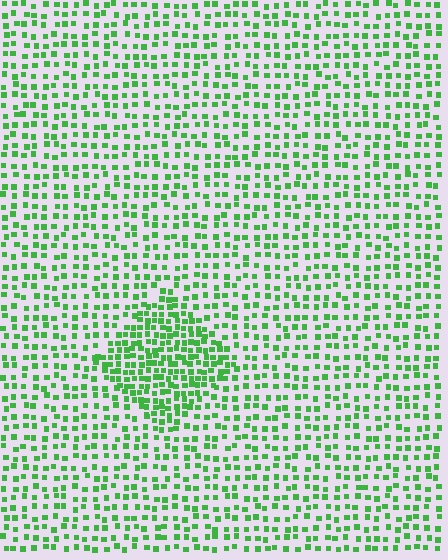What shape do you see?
I see a diamond.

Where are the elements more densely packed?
The elements are more densely packed inside the diamond boundary.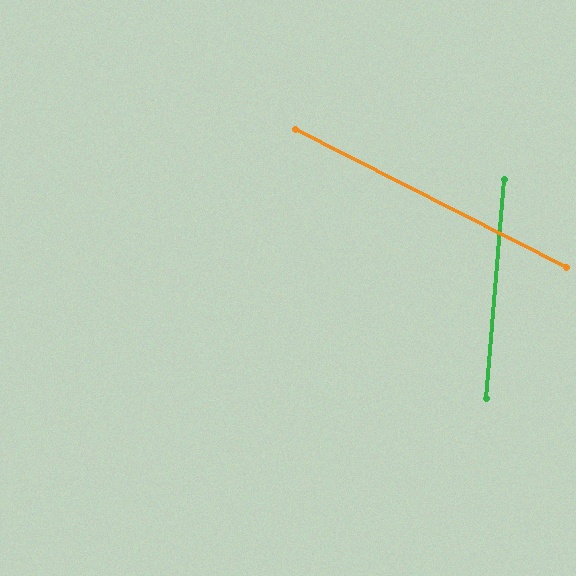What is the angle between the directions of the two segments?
Approximately 68 degrees.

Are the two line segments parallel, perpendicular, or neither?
Neither parallel nor perpendicular — they differ by about 68°.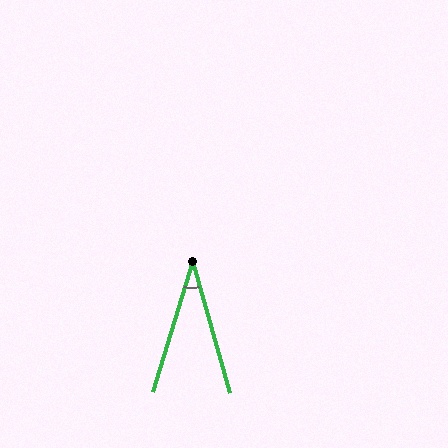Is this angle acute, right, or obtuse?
It is acute.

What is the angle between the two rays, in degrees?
Approximately 33 degrees.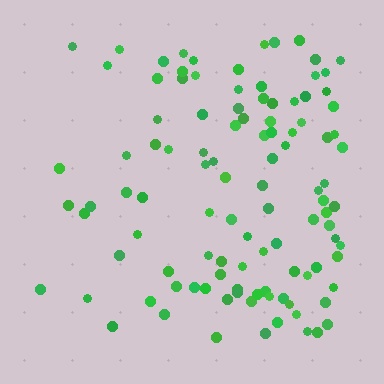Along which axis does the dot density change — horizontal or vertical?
Horizontal.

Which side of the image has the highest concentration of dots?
The right.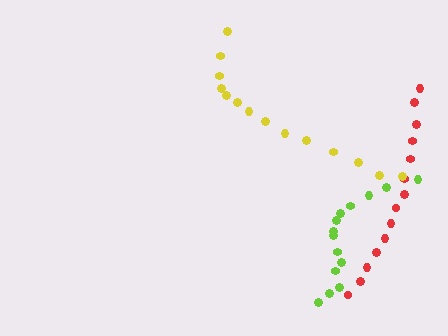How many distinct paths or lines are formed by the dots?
There are 3 distinct paths.